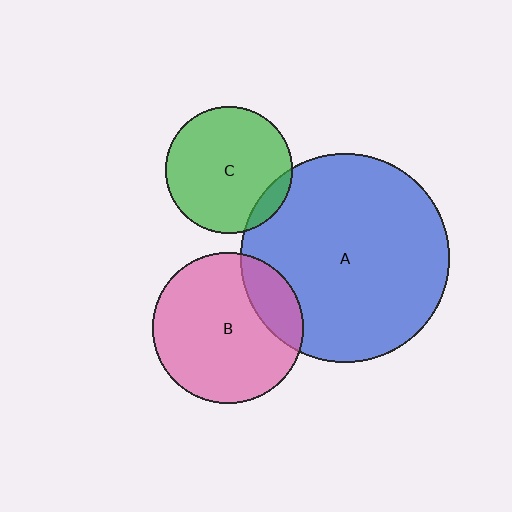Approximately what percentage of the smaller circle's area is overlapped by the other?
Approximately 10%.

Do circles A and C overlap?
Yes.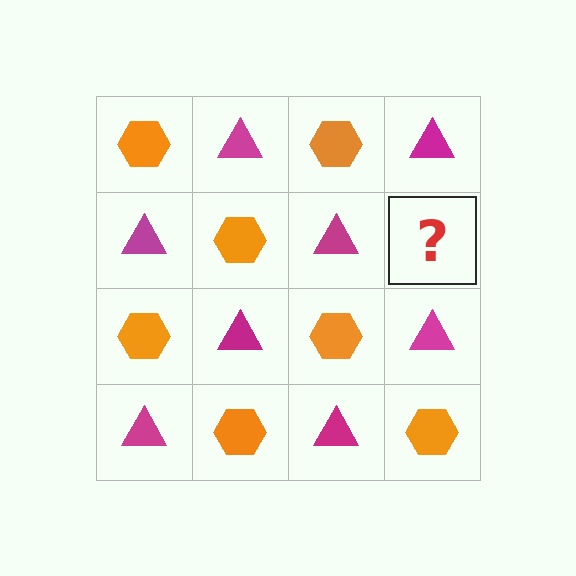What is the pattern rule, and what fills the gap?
The rule is that it alternates orange hexagon and magenta triangle in a checkerboard pattern. The gap should be filled with an orange hexagon.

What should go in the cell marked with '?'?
The missing cell should contain an orange hexagon.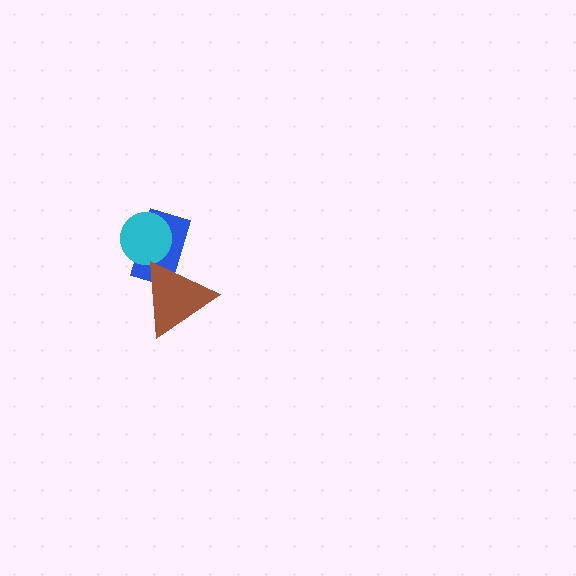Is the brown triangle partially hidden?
No, no other shape covers it.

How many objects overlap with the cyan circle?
1 object overlaps with the cyan circle.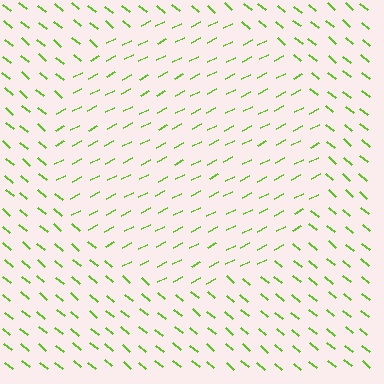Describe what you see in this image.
The image is filled with small lime line segments. A circle region in the image has lines oriented differently from the surrounding lines, creating a visible texture boundary.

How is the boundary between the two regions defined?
The boundary is defined purely by a change in line orientation (approximately 67 degrees difference). All lines are the same color and thickness.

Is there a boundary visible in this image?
Yes, there is a texture boundary formed by a change in line orientation.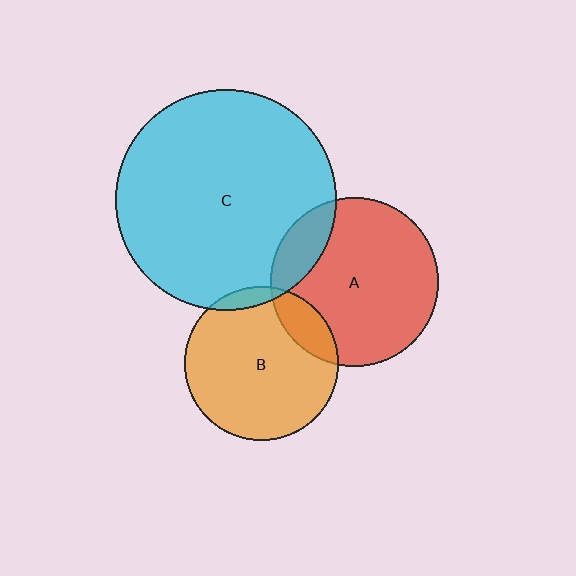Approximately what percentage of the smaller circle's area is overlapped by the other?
Approximately 15%.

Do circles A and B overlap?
Yes.